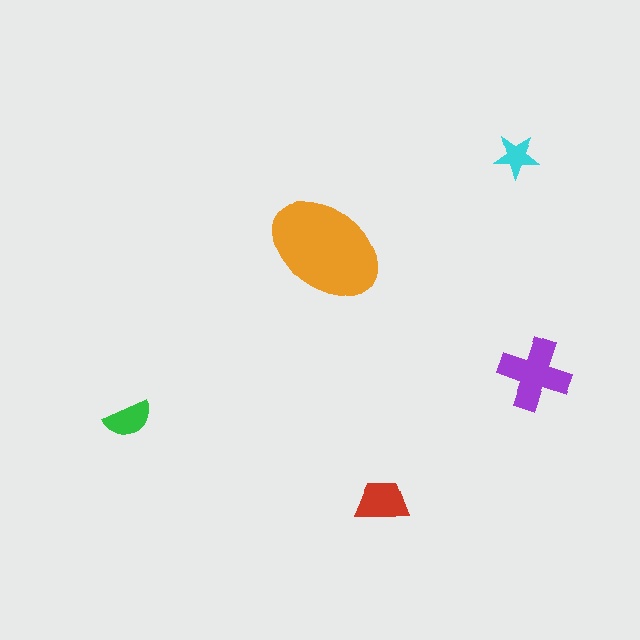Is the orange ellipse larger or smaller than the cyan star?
Larger.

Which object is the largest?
The orange ellipse.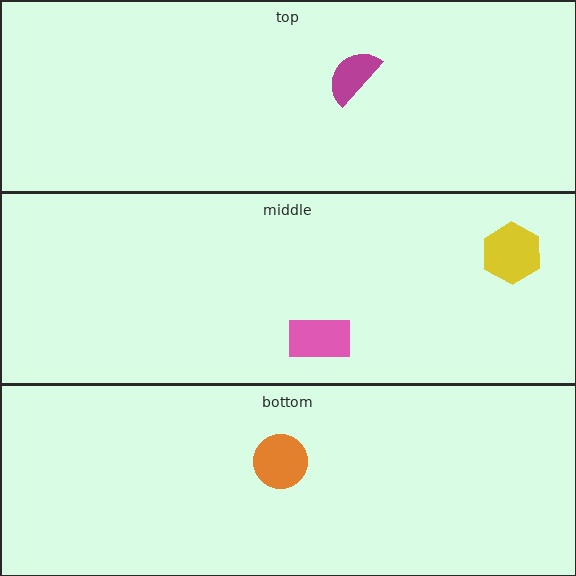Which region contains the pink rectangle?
The middle region.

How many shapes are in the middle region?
2.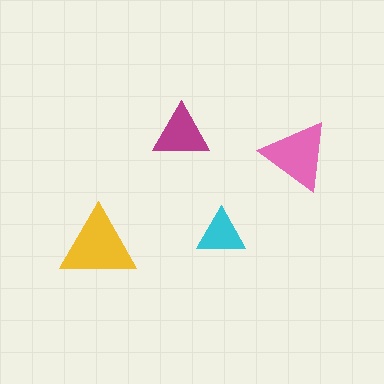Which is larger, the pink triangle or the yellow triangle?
The yellow one.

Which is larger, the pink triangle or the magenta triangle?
The pink one.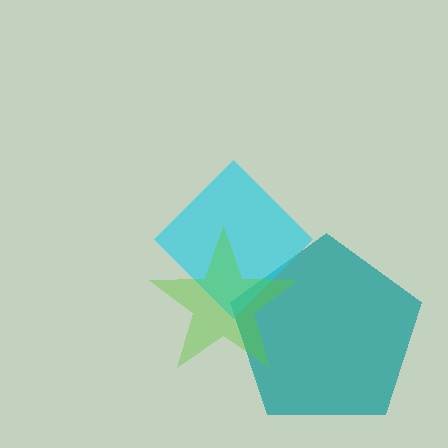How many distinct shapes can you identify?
There are 3 distinct shapes: a teal pentagon, a cyan diamond, a lime star.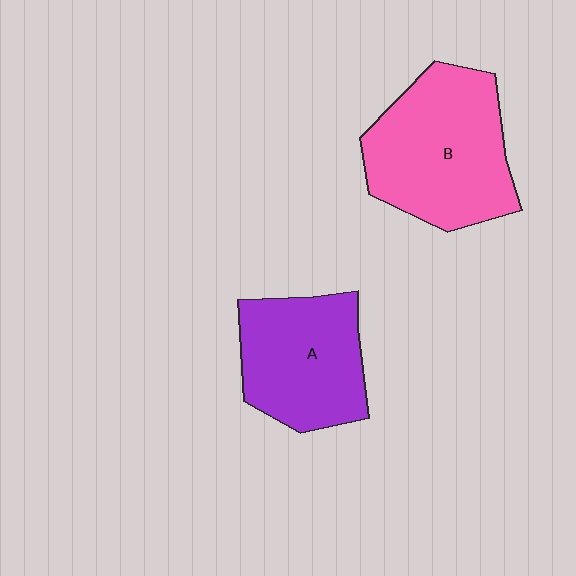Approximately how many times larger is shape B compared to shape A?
Approximately 1.3 times.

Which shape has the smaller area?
Shape A (purple).